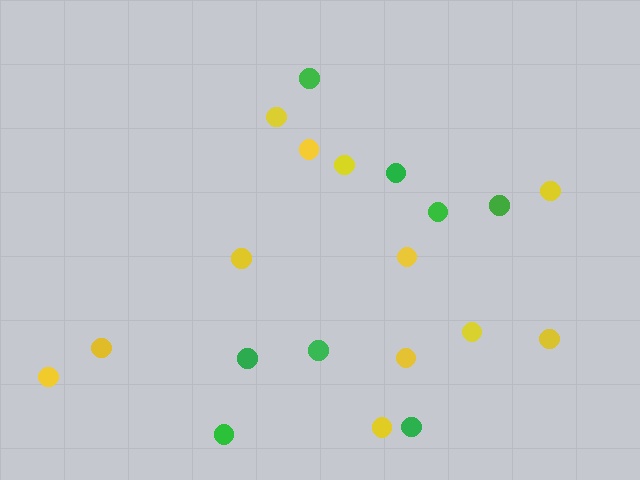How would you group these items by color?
There are 2 groups: one group of green circles (8) and one group of yellow circles (12).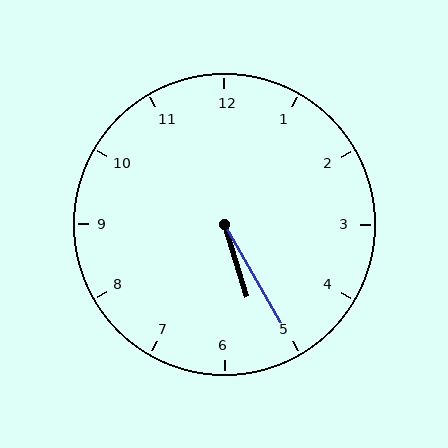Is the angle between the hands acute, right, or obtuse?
It is acute.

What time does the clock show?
5:25.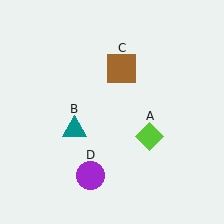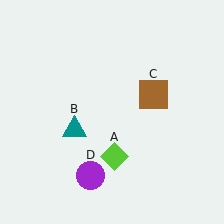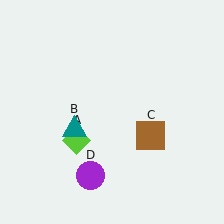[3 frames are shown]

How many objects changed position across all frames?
2 objects changed position: lime diamond (object A), brown square (object C).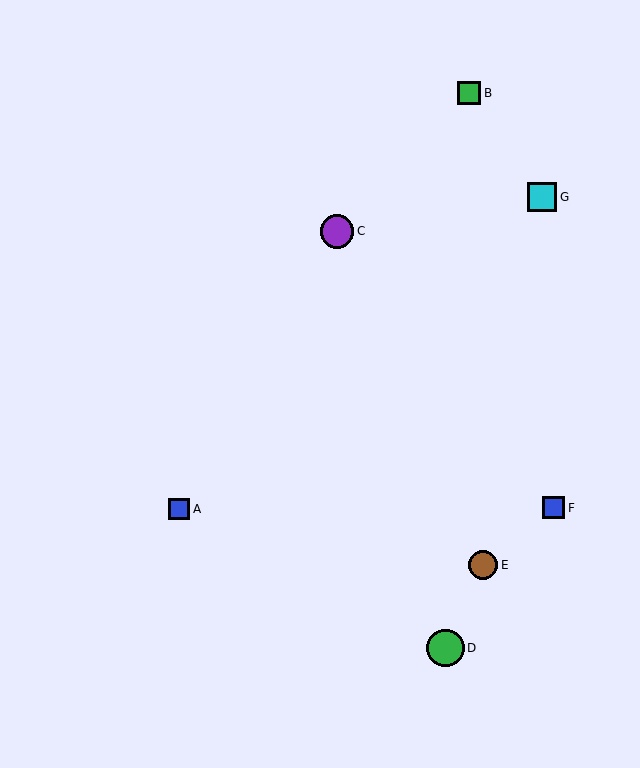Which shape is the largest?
The green circle (labeled D) is the largest.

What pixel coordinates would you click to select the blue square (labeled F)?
Click at (554, 508) to select the blue square F.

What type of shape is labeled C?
Shape C is a purple circle.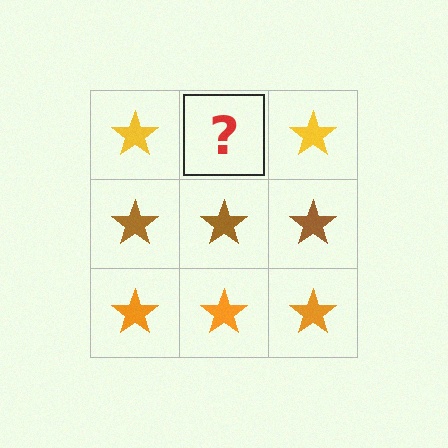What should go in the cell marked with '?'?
The missing cell should contain a yellow star.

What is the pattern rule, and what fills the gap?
The rule is that each row has a consistent color. The gap should be filled with a yellow star.